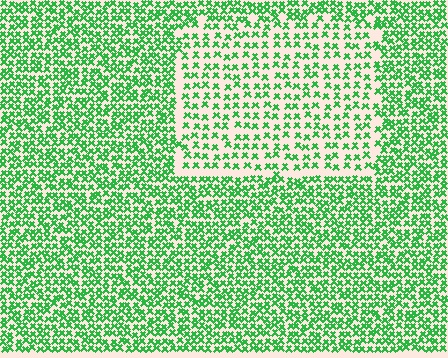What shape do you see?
I see a rectangle.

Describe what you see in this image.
The image contains small green elements arranged at two different densities. A rectangle-shaped region is visible where the elements are less densely packed than the surrounding area.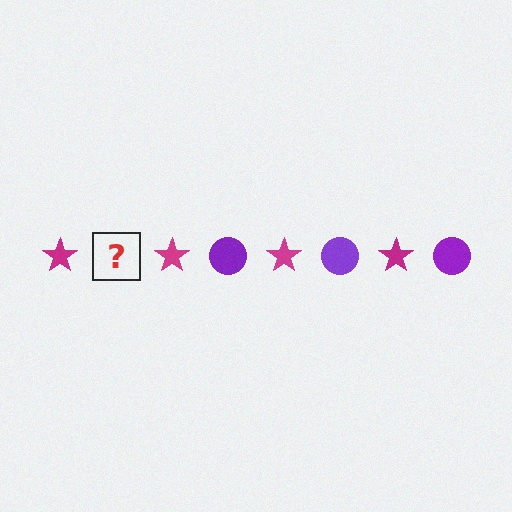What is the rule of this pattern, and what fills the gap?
The rule is that the pattern alternates between magenta star and purple circle. The gap should be filled with a purple circle.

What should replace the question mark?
The question mark should be replaced with a purple circle.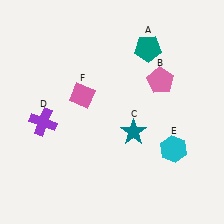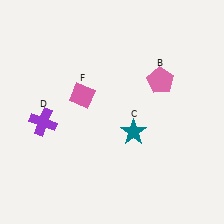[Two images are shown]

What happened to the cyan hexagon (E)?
The cyan hexagon (E) was removed in Image 2. It was in the bottom-right area of Image 1.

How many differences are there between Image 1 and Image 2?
There are 2 differences between the two images.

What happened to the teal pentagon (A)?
The teal pentagon (A) was removed in Image 2. It was in the top-right area of Image 1.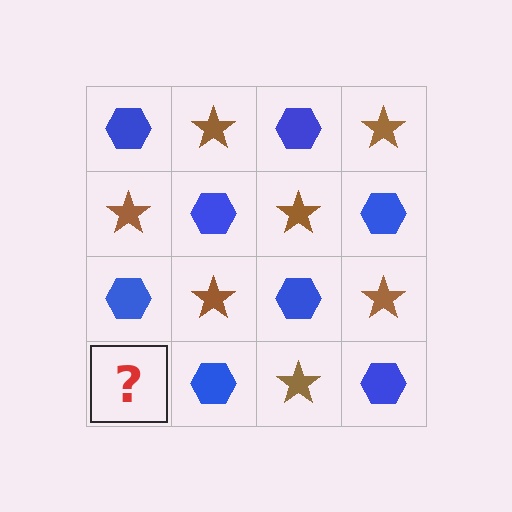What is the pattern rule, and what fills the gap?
The rule is that it alternates blue hexagon and brown star in a checkerboard pattern. The gap should be filled with a brown star.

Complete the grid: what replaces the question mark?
The question mark should be replaced with a brown star.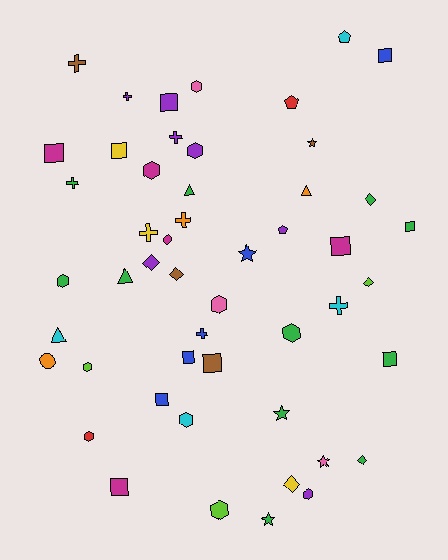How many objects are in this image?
There are 50 objects.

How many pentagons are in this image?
There are 3 pentagons.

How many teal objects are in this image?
There are no teal objects.